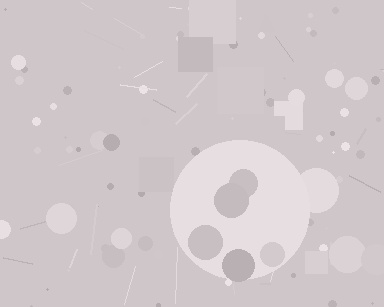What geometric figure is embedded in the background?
A circle is embedded in the background.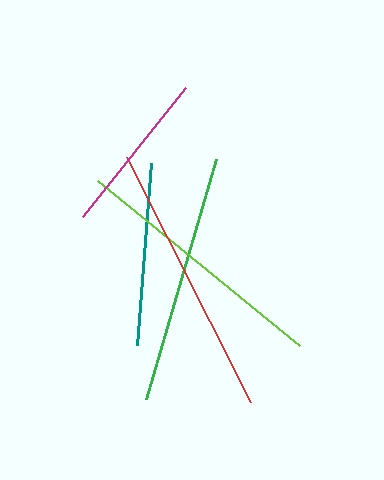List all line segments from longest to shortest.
From longest to shortest: red, lime, green, teal, magenta.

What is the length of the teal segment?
The teal segment is approximately 182 pixels long.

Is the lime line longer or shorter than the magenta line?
The lime line is longer than the magenta line.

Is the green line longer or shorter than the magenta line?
The green line is longer than the magenta line.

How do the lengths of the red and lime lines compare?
The red and lime lines are approximately the same length.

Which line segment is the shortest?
The magenta line is the shortest at approximately 166 pixels.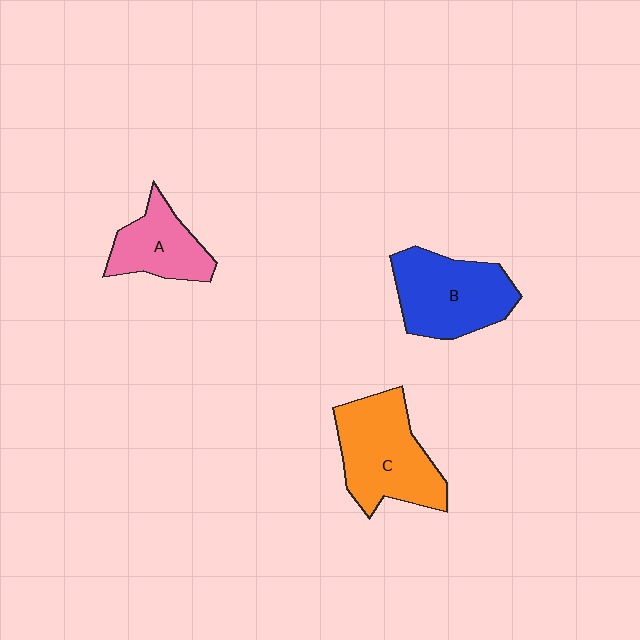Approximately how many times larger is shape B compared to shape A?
Approximately 1.5 times.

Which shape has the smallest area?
Shape A (pink).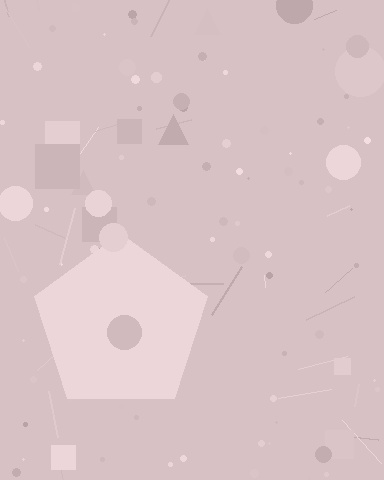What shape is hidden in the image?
A pentagon is hidden in the image.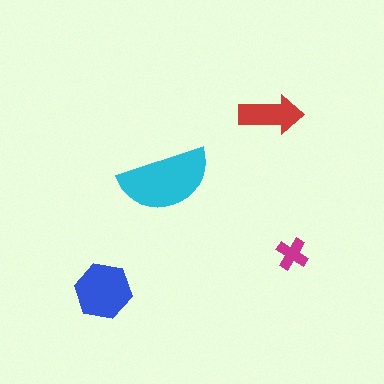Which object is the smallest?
The magenta cross.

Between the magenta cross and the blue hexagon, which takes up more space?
The blue hexagon.